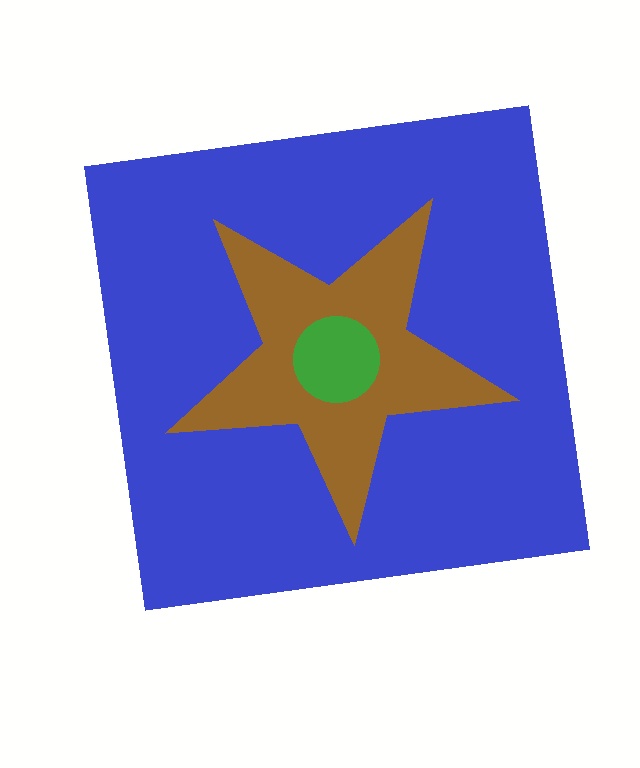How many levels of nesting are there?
3.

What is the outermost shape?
The blue square.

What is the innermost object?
The green circle.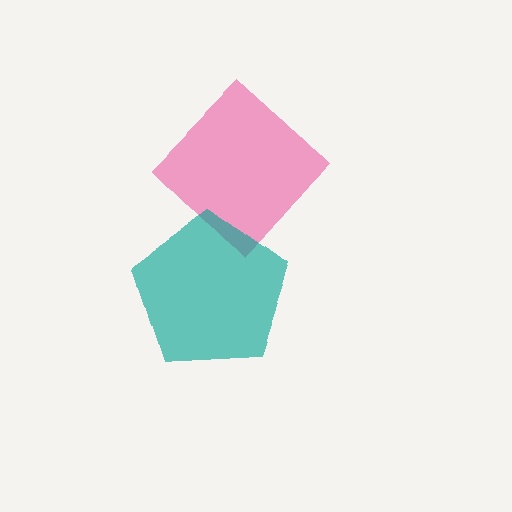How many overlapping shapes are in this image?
There are 2 overlapping shapes in the image.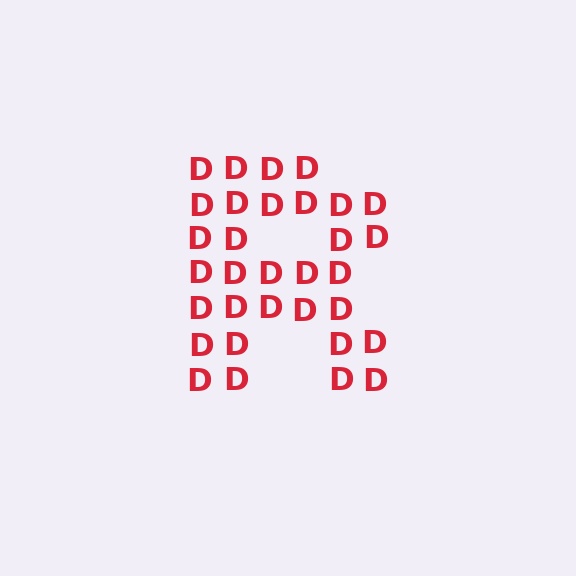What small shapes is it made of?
It is made of small letter D's.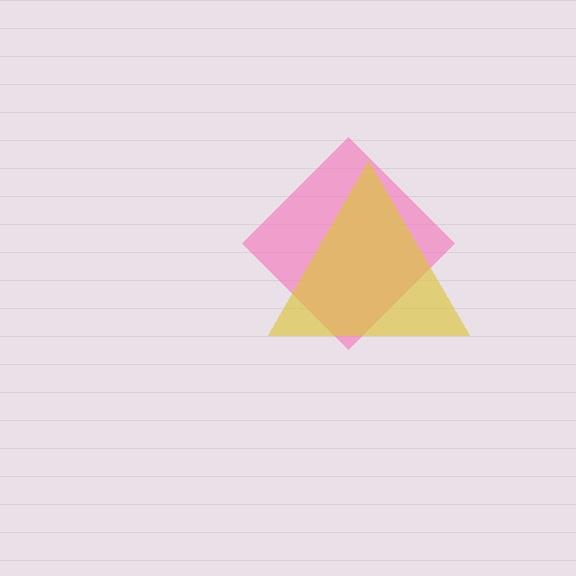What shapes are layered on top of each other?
The layered shapes are: a pink diamond, a yellow triangle.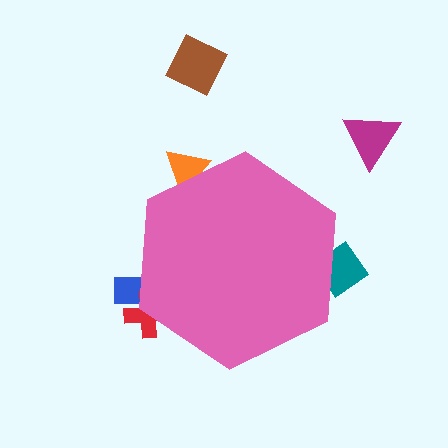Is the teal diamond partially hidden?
Yes, the teal diamond is partially hidden behind the pink hexagon.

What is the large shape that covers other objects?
A pink hexagon.